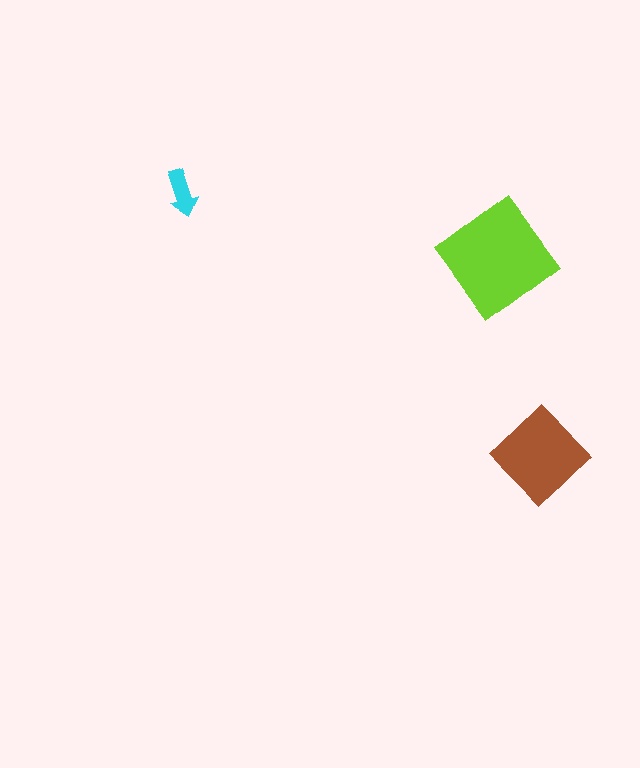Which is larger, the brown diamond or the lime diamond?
The lime diamond.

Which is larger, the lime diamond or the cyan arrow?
The lime diamond.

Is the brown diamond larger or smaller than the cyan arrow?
Larger.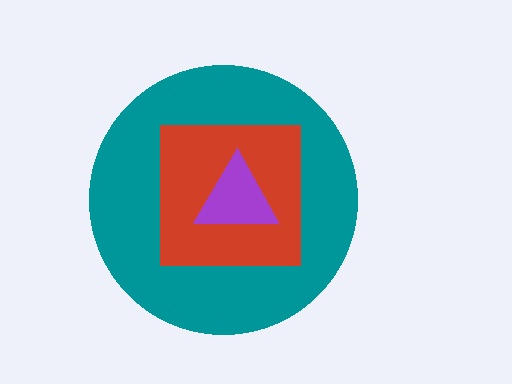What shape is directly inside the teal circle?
The red square.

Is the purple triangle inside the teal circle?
Yes.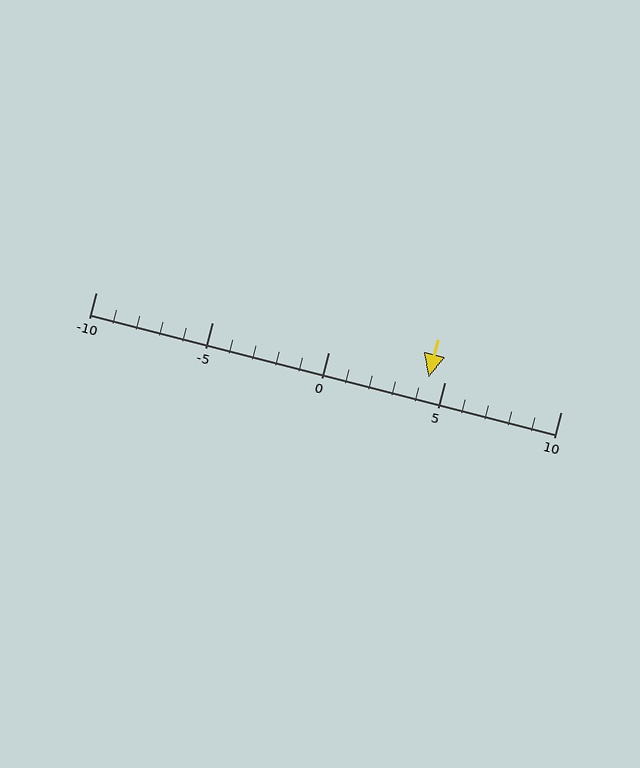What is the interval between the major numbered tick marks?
The major tick marks are spaced 5 units apart.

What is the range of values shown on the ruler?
The ruler shows values from -10 to 10.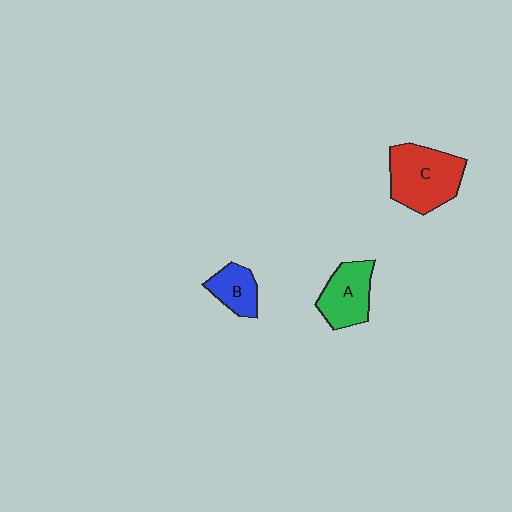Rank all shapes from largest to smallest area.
From largest to smallest: C (red), A (green), B (blue).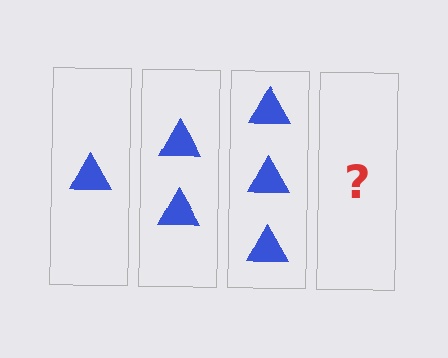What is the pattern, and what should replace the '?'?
The pattern is that each step adds one more triangle. The '?' should be 4 triangles.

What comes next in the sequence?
The next element should be 4 triangles.